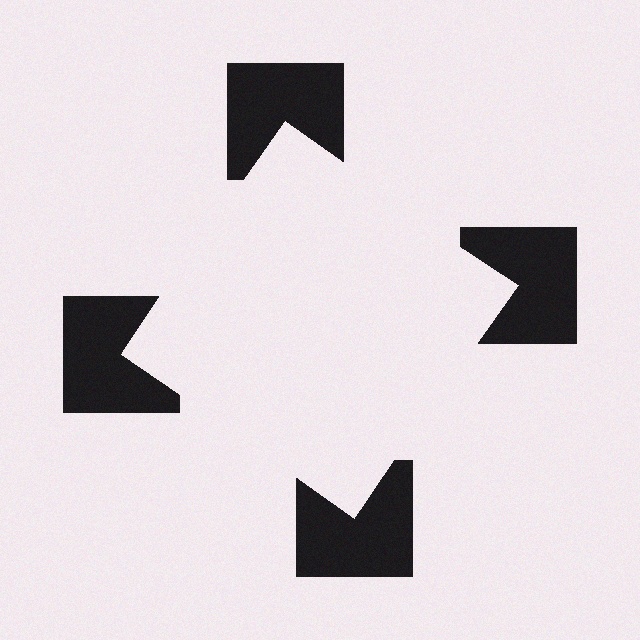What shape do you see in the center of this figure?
An illusory square — its edges are inferred from the aligned wedge cuts in the notched squares, not physically drawn.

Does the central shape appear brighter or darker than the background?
It typically appears slightly brighter than the background, even though no actual brightness change is drawn.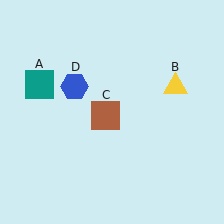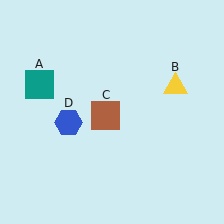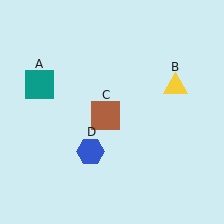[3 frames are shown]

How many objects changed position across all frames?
1 object changed position: blue hexagon (object D).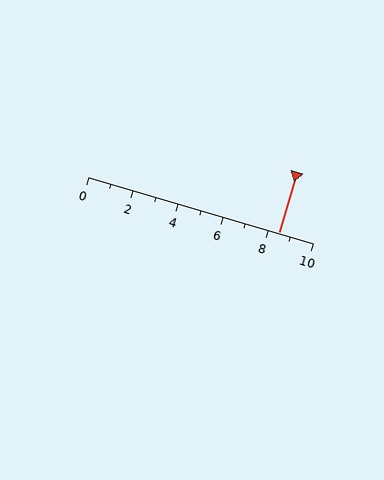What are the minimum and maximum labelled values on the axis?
The axis runs from 0 to 10.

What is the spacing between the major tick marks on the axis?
The major ticks are spaced 2 apart.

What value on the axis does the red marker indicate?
The marker indicates approximately 8.5.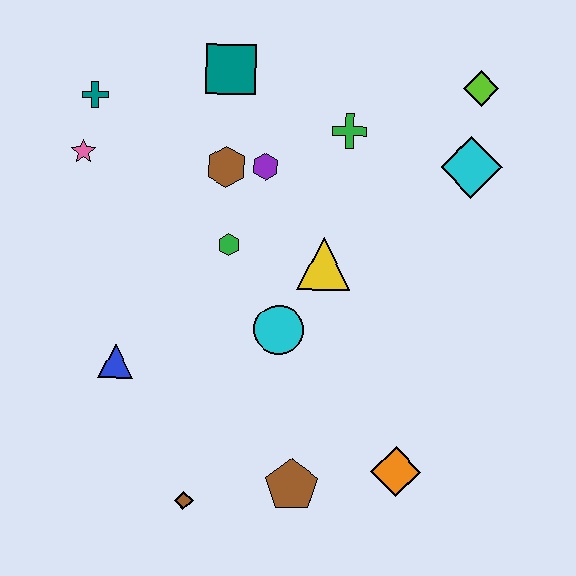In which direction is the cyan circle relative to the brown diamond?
The cyan circle is above the brown diamond.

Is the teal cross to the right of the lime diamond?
No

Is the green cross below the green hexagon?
No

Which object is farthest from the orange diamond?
The teal cross is farthest from the orange diamond.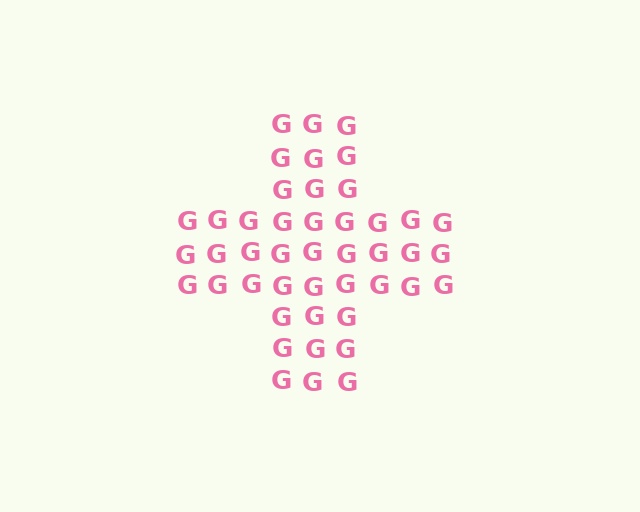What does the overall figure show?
The overall figure shows a cross.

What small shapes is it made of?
It is made of small letter G's.